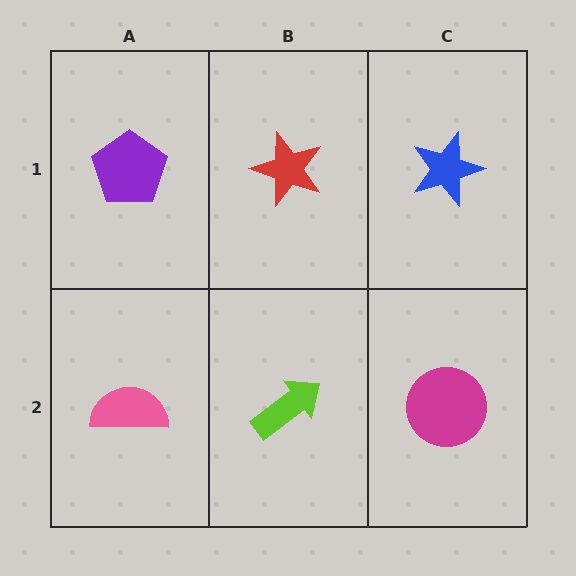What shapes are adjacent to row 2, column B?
A red star (row 1, column B), a pink semicircle (row 2, column A), a magenta circle (row 2, column C).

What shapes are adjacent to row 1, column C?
A magenta circle (row 2, column C), a red star (row 1, column B).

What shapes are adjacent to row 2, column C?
A blue star (row 1, column C), a lime arrow (row 2, column B).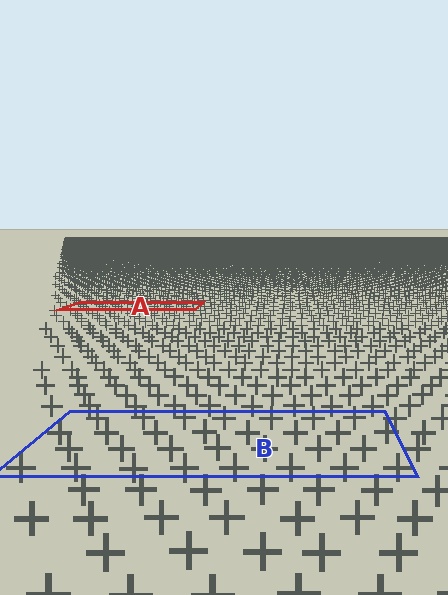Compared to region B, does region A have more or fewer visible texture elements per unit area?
Region A has more texture elements per unit area — they are packed more densely because it is farther away.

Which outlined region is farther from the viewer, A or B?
Region A is farther from the viewer — the texture elements inside it appear smaller and more densely packed.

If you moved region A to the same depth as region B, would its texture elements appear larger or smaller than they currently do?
They would appear larger. At a closer depth, the same texture elements are projected at a bigger on-screen size.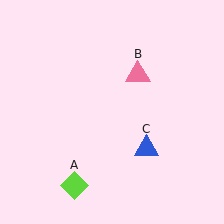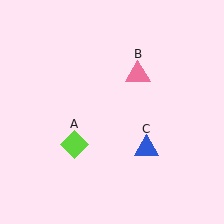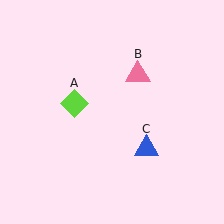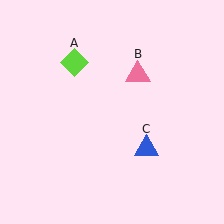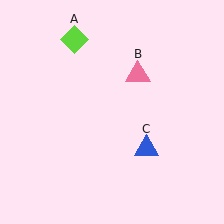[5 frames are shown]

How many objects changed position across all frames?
1 object changed position: lime diamond (object A).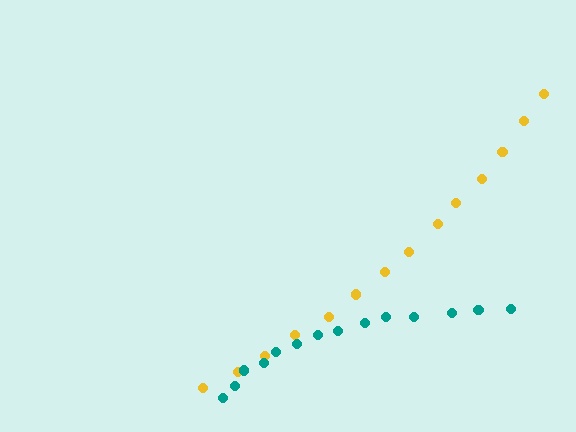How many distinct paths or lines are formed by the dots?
There are 2 distinct paths.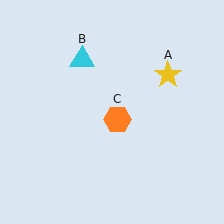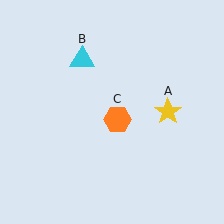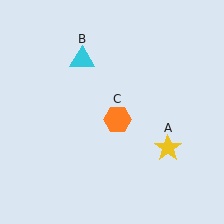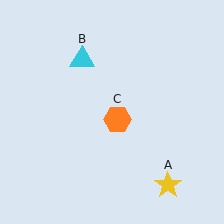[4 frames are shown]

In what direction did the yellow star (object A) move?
The yellow star (object A) moved down.